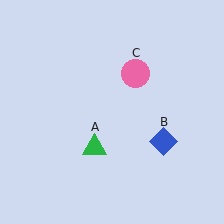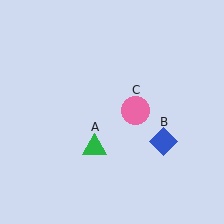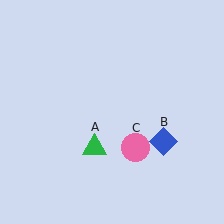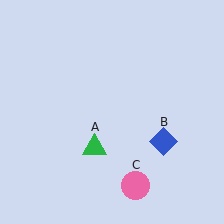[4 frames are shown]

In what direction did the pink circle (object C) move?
The pink circle (object C) moved down.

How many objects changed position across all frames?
1 object changed position: pink circle (object C).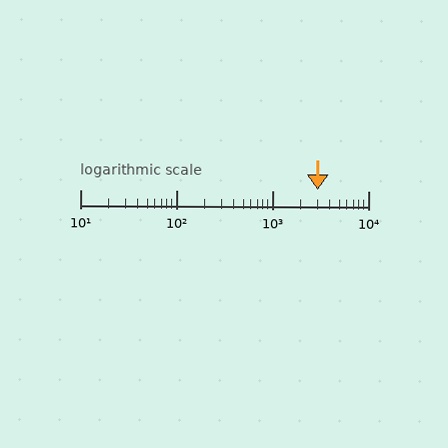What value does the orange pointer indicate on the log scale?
The pointer indicates approximately 3000.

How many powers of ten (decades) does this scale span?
The scale spans 3 decades, from 10 to 10000.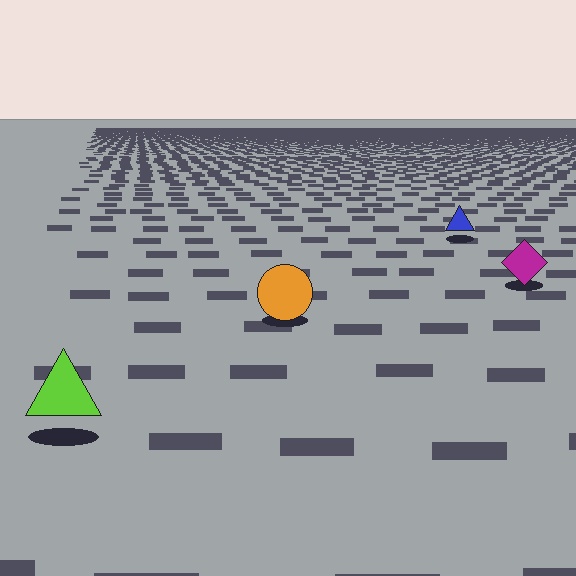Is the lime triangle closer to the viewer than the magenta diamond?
Yes. The lime triangle is closer — you can tell from the texture gradient: the ground texture is coarser near it.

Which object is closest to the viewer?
The lime triangle is closest. The texture marks near it are larger and more spread out.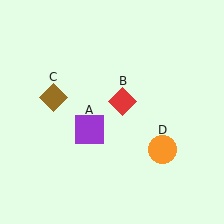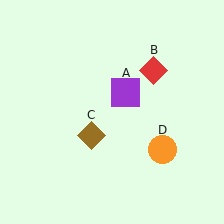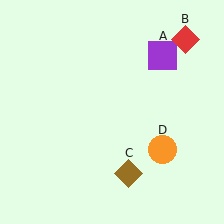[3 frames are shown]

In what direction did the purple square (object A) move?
The purple square (object A) moved up and to the right.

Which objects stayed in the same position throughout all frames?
Orange circle (object D) remained stationary.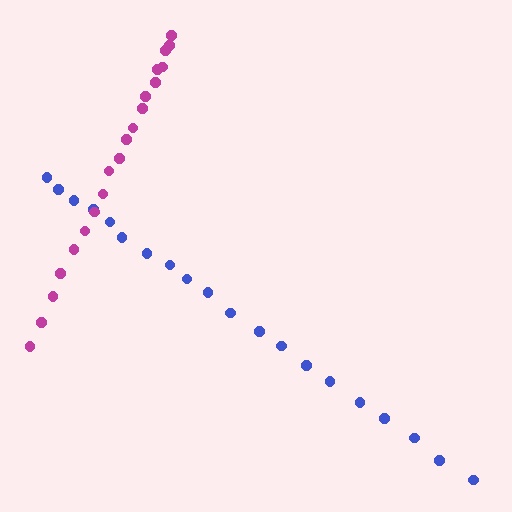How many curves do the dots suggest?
There are 2 distinct paths.